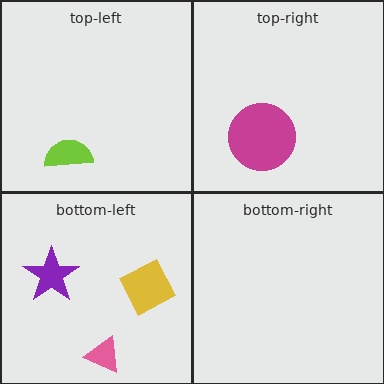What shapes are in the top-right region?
The magenta circle.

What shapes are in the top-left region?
The lime semicircle.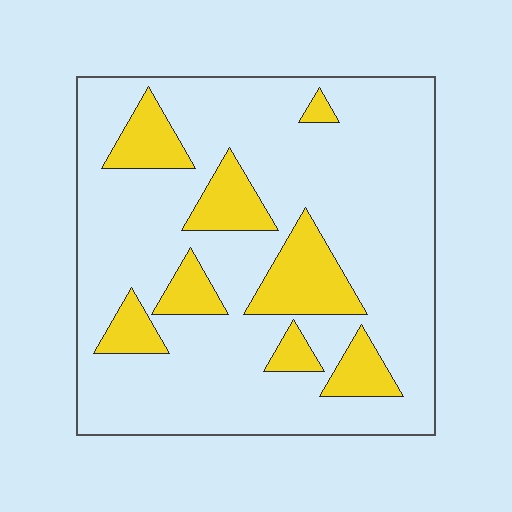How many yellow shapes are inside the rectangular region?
8.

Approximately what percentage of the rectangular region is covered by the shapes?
Approximately 20%.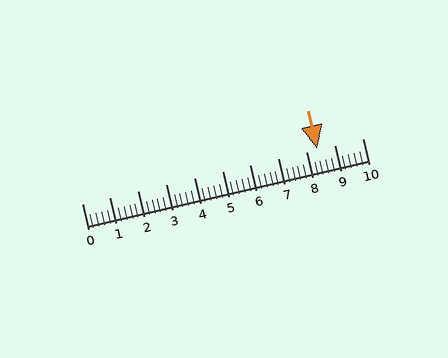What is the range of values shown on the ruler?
The ruler shows values from 0 to 10.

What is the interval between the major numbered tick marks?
The major tick marks are spaced 1 units apart.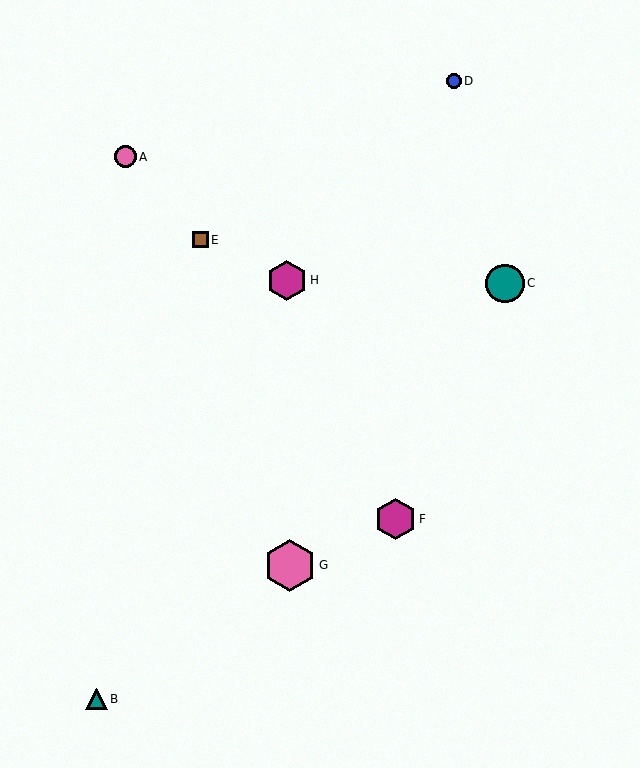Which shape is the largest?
The pink hexagon (labeled G) is the largest.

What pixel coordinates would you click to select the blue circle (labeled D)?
Click at (454, 81) to select the blue circle D.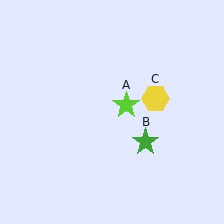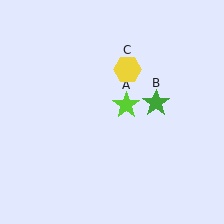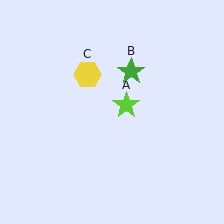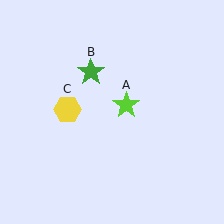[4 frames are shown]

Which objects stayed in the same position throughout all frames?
Lime star (object A) remained stationary.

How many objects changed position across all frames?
2 objects changed position: green star (object B), yellow hexagon (object C).